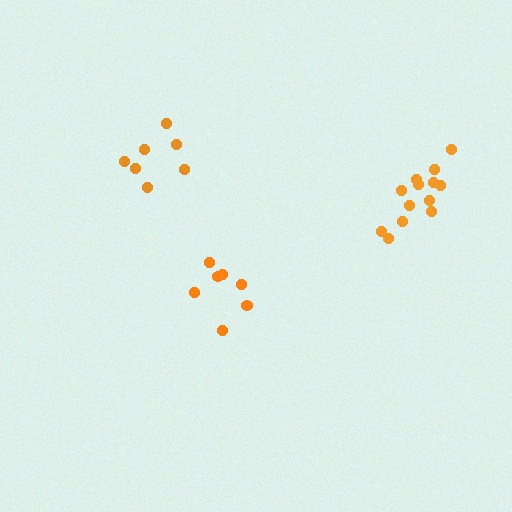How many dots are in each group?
Group 1: 7 dots, Group 2: 7 dots, Group 3: 13 dots (27 total).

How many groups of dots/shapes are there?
There are 3 groups.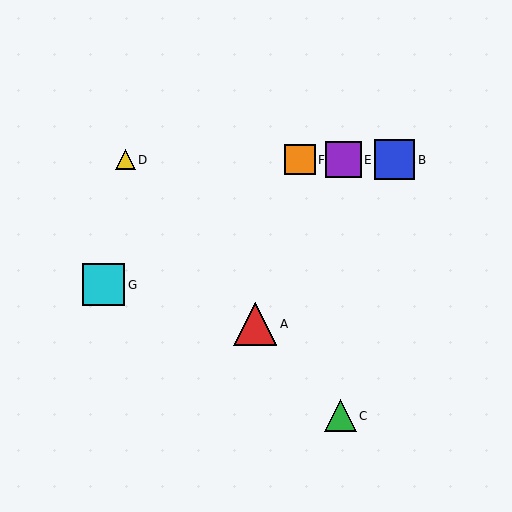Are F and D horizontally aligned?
Yes, both are at y≈160.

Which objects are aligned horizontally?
Objects B, D, E, F are aligned horizontally.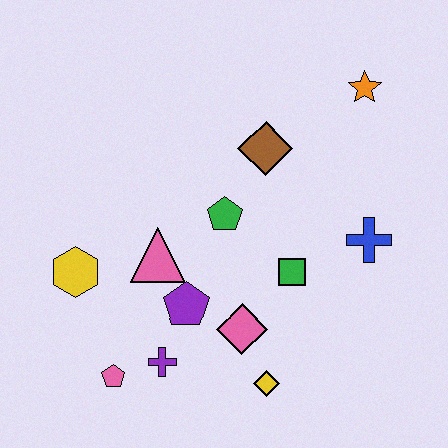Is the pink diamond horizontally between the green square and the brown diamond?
No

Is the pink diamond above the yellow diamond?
Yes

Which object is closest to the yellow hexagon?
The pink triangle is closest to the yellow hexagon.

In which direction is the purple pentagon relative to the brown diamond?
The purple pentagon is below the brown diamond.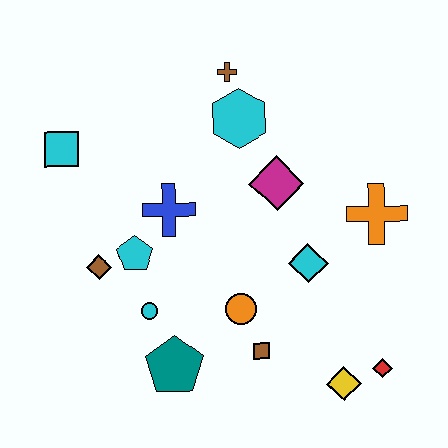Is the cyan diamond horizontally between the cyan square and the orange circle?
No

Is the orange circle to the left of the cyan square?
No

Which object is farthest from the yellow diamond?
The cyan square is farthest from the yellow diamond.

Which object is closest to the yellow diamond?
The red diamond is closest to the yellow diamond.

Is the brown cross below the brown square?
No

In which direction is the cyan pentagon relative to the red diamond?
The cyan pentagon is to the left of the red diamond.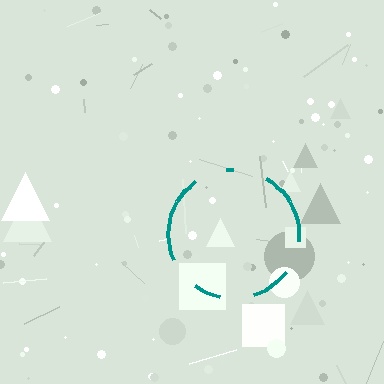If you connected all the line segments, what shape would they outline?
They would outline a circle.